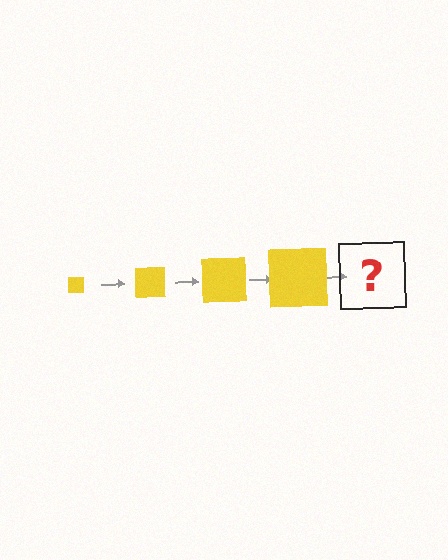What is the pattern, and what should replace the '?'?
The pattern is that the square gets progressively larger each step. The '?' should be a yellow square, larger than the previous one.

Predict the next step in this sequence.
The next step is a yellow square, larger than the previous one.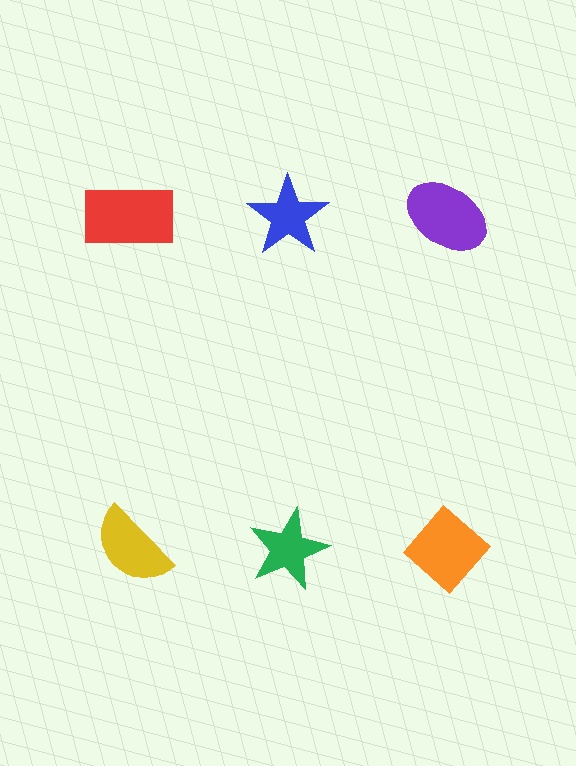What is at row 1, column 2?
A blue star.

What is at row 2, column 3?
An orange diamond.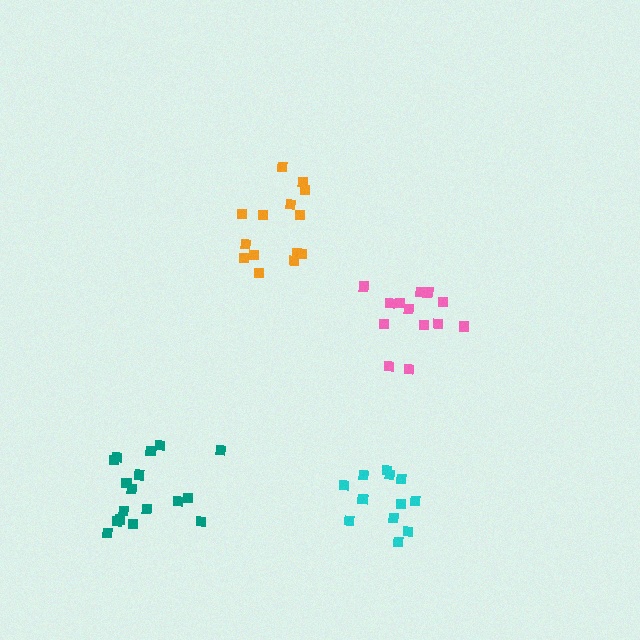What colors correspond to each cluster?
The clusters are colored: cyan, orange, teal, pink.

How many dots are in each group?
Group 1: 12 dots, Group 2: 14 dots, Group 3: 17 dots, Group 4: 14 dots (57 total).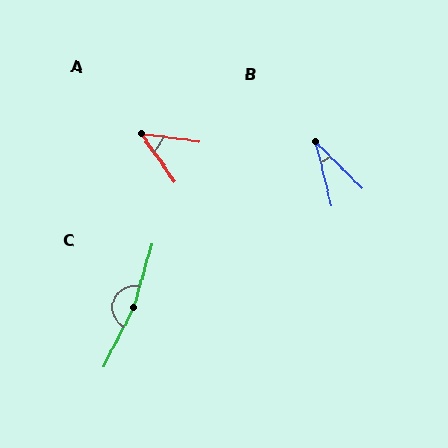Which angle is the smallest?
B, at approximately 31 degrees.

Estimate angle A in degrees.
Approximately 48 degrees.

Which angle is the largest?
C, at approximately 169 degrees.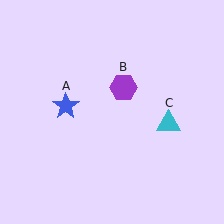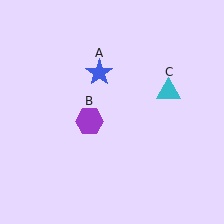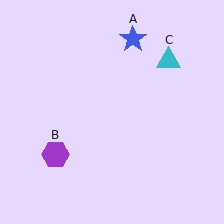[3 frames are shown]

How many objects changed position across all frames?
3 objects changed position: blue star (object A), purple hexagon (object B), cyan triangle (object C).